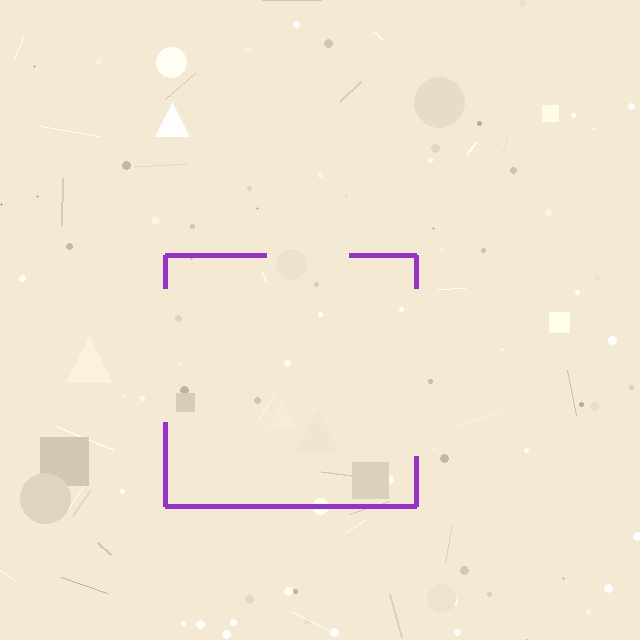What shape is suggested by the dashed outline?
The dashed outline suggests a square.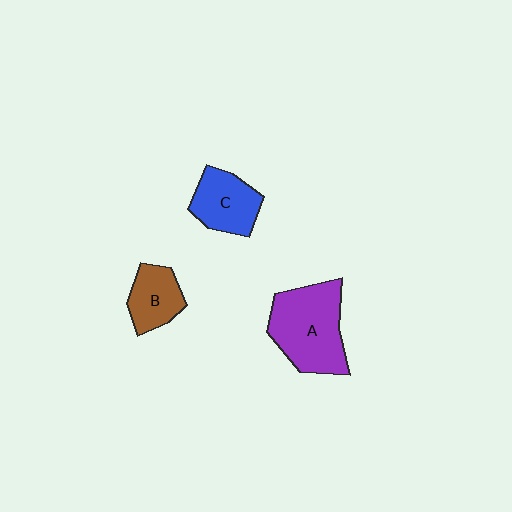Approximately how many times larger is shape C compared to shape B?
Approximately 1.2 times.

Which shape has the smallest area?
Shape B (brown).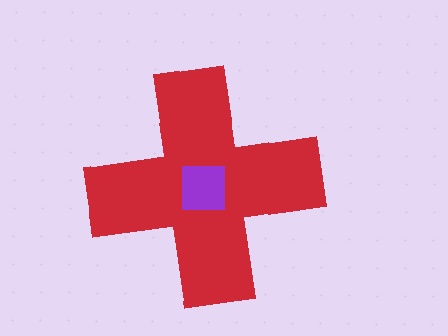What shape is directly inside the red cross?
The purple square.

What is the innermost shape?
The purple square.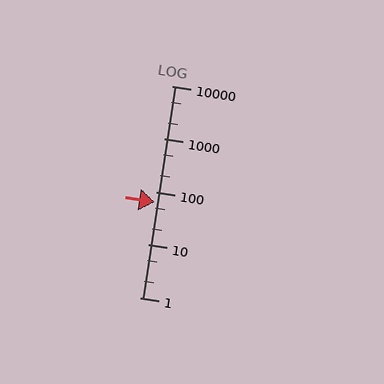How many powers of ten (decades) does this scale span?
The scale spans 4 decades, from 1 to 10000.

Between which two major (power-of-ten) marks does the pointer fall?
The pointer is between 10 and 100.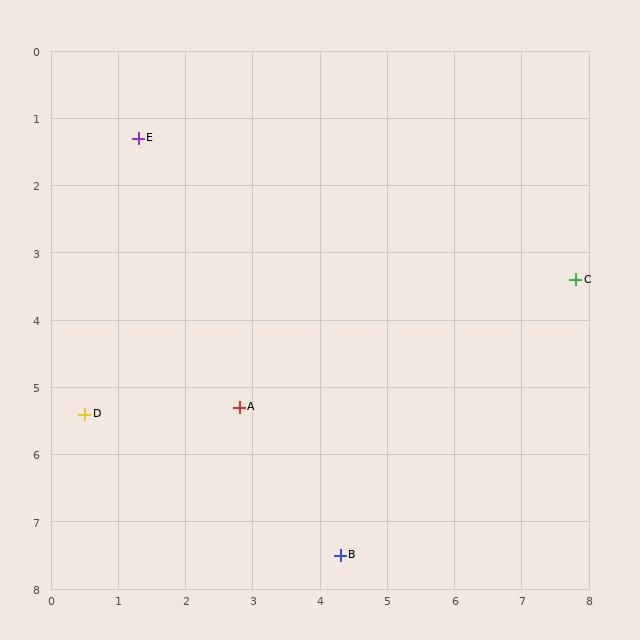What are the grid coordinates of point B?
Point B is at approximately (4.3, 7.5).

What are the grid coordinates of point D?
Point D is at approximately (0.5, 5.4).